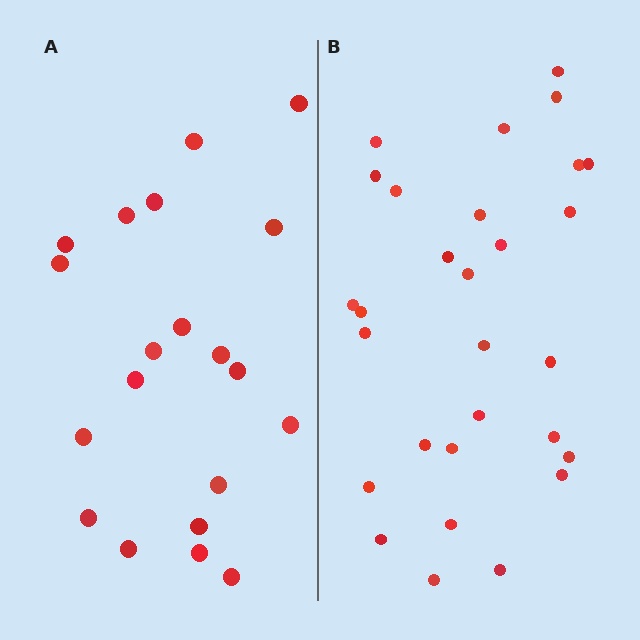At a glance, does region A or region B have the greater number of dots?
Region B (the right region) has more dots.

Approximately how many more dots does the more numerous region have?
Region B has roughly 8 or so more dots than region A.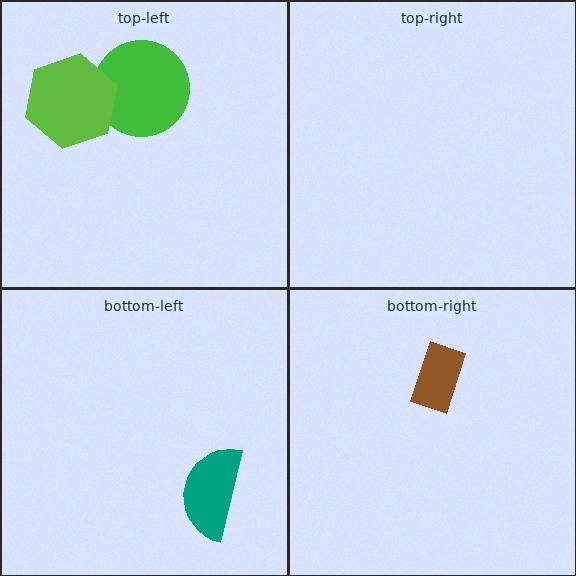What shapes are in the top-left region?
The green circle, the lime hexagon.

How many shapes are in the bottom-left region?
1.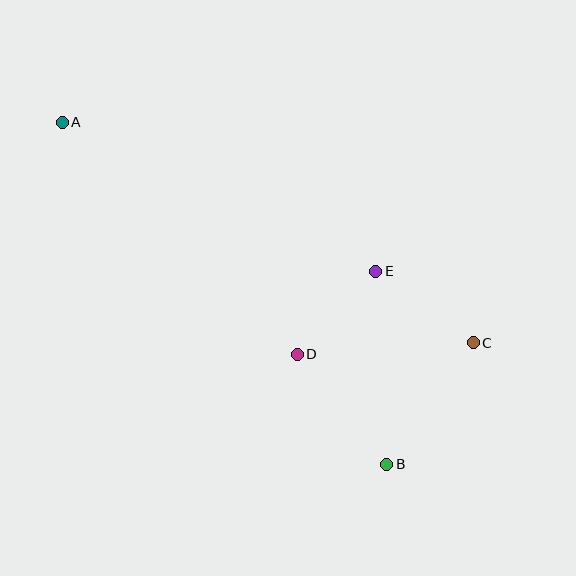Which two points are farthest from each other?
Points A and B are farthest from each other.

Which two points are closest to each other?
Points D and E are closest to each other.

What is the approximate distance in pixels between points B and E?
The distance between B and E is approximately 193 pixels.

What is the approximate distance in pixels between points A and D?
The distance between A and D is approximately 330 pixels.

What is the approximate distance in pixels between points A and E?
The distance between A and E is approximately 347 pixels.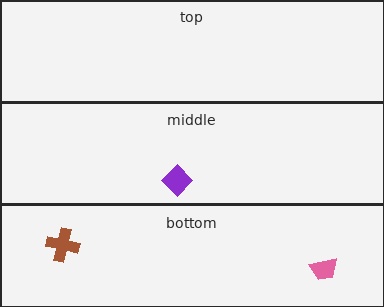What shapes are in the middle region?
The purple diamond.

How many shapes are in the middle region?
1.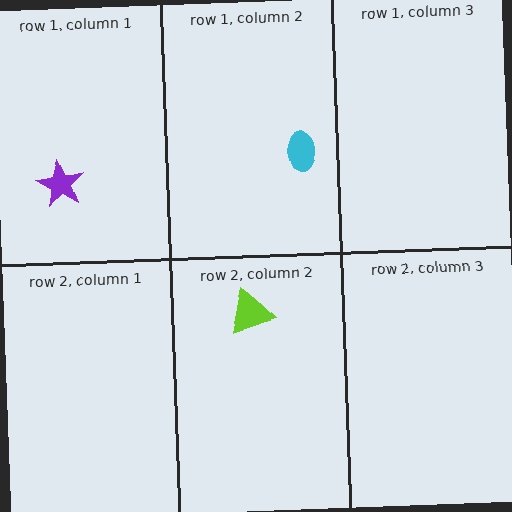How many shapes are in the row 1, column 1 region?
1.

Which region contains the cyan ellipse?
The row 1, column 2 region.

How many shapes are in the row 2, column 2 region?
1.